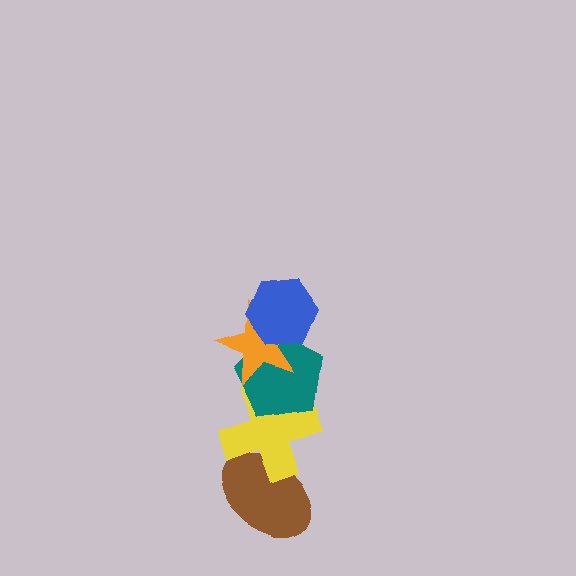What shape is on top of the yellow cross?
The teal pentagon is on top of the yellow cross.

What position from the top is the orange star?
The orange star is 2nd from the top.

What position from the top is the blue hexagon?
The blue hexagon is 1st from the top.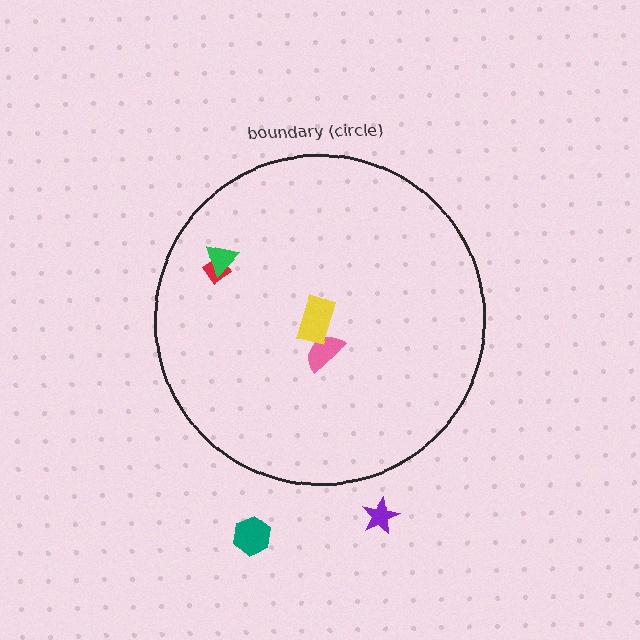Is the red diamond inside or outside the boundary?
Inside.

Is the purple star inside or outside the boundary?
Outside.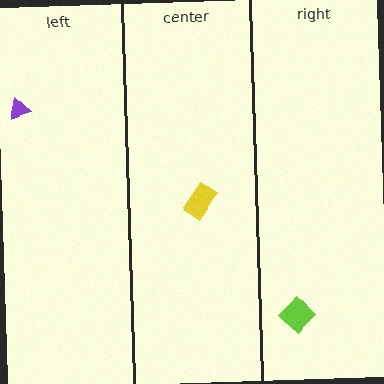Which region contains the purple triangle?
The left region.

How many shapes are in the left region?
1.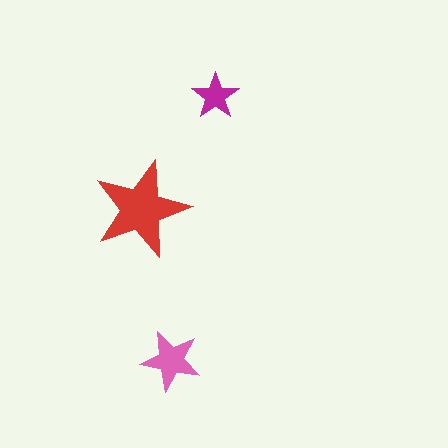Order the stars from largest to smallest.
the red one, the pink one, the magenta one.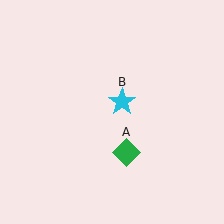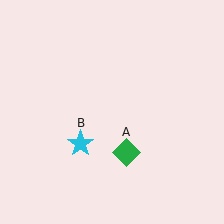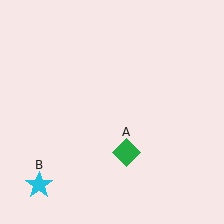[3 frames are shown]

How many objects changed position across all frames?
1 object changed position: cyan star (object B).